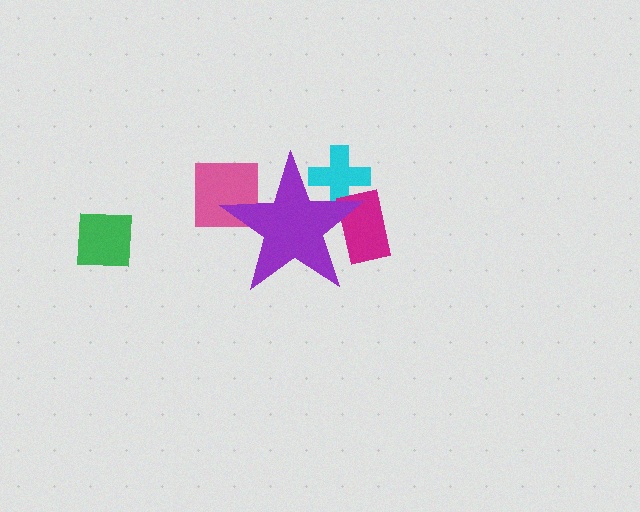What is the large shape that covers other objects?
A purple star.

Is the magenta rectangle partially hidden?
Yes, the magenta rectangle is partially hidden behind the purple star.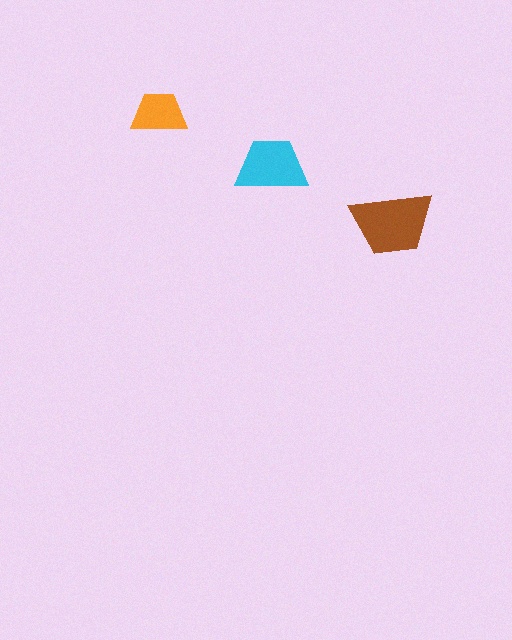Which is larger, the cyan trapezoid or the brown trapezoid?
The brown one.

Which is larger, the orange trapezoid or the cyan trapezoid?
The cyan one.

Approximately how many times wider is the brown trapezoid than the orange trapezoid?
About 1.5 times wider.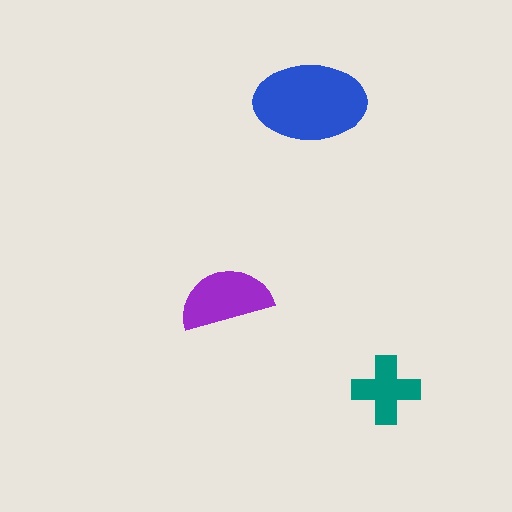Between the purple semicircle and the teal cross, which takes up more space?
The purple semicircle.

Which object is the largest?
The blue ellipse.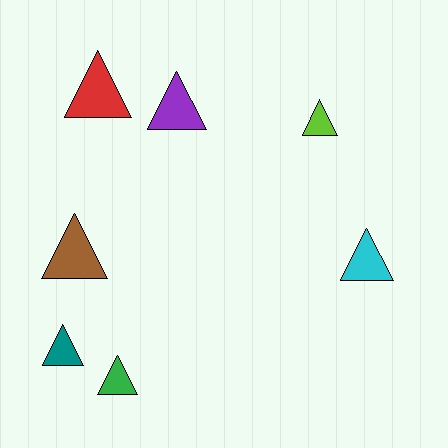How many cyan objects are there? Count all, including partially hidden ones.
There is 1 cyan object.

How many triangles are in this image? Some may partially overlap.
There are 7 triangles.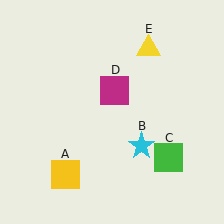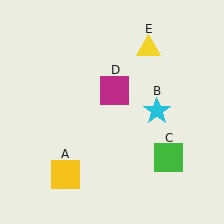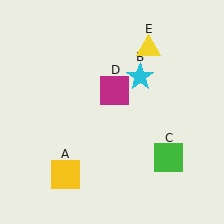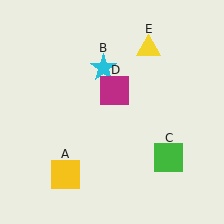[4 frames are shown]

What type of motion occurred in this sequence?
The cyan star (object B) rotated counterclockwise around the center of the scene.